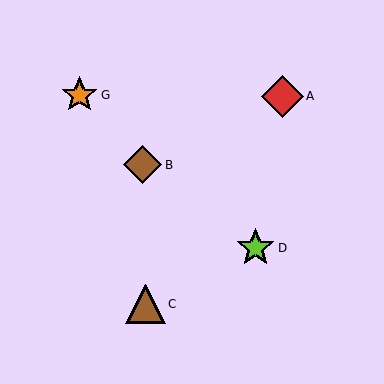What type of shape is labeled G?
Shape G is an orange star.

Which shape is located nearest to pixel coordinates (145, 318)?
The brown triangle (labeled C) at (146, 304) is nearest to that location.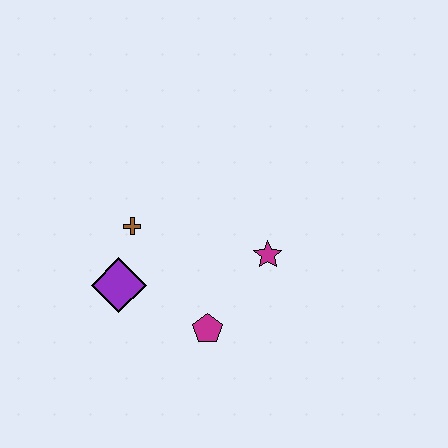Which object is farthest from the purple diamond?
The magenta star is farthest from the purple diamond.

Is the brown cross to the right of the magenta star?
No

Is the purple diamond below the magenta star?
Yes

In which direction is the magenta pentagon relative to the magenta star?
The magenta pentagon is below the magenta star.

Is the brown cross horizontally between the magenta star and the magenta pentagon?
No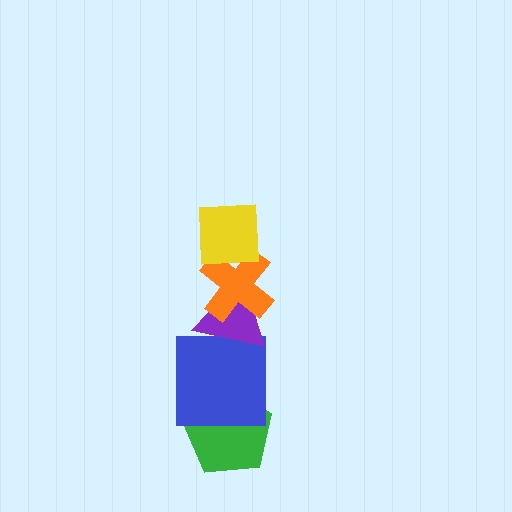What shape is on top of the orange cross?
The yellow square is on top of the orange cross.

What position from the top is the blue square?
The blue square is 4th from the top.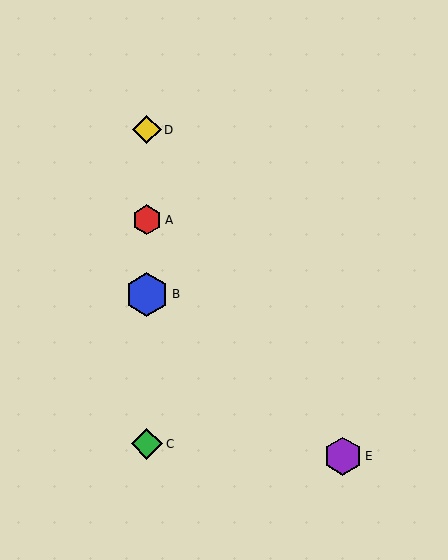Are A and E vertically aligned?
No, A is at x≈147 and E is at x≈343.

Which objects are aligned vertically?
Objects A, B, C, D are aligned vertically.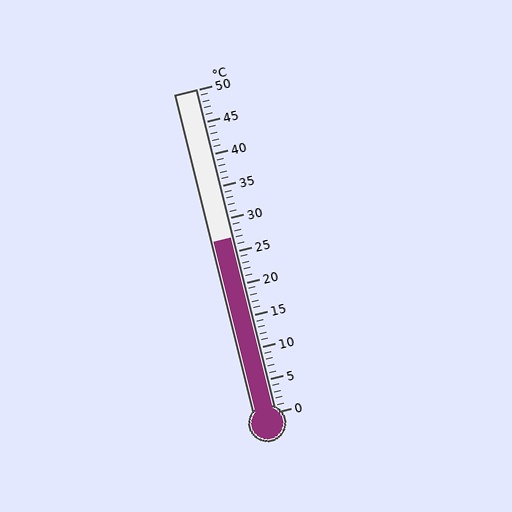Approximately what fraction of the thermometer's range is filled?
The thermometer is filled to approximately 55% of its range.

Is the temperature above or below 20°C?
The temperature is above 20°C.